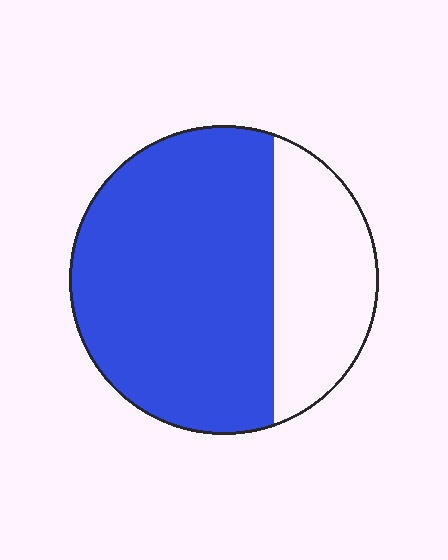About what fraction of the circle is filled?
About two thirds (2/3).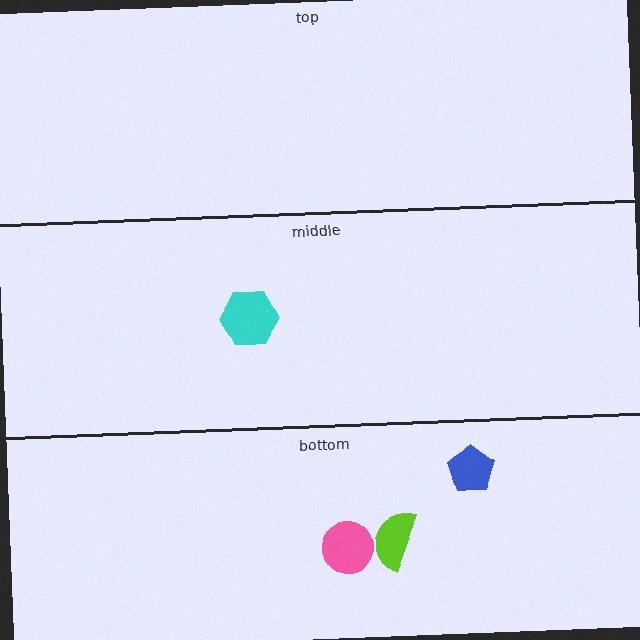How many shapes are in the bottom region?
3.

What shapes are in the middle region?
The cyan hexagon.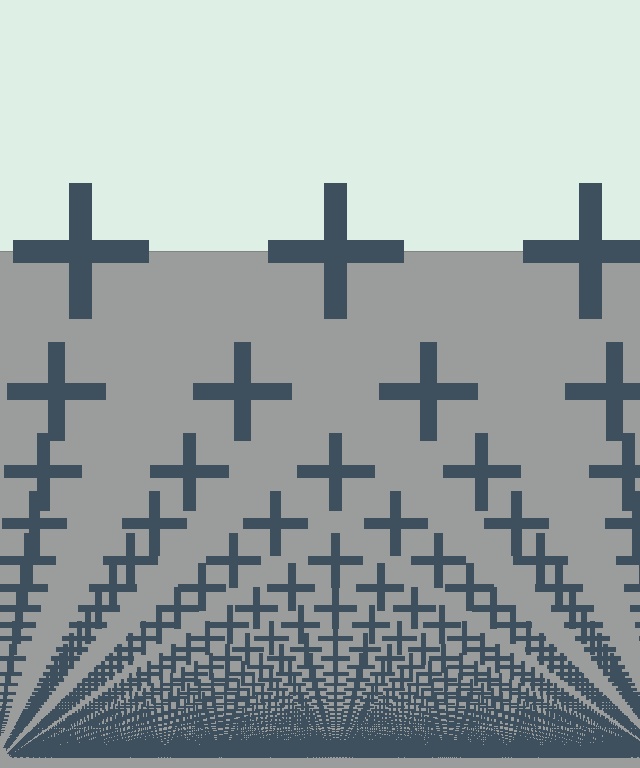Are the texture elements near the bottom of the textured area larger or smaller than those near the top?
Smaller. The gradient is inverted — elements near the bottom are smaller and denser.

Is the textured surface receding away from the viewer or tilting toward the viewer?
The surface appears to tilt toward the viewer. Texture elements get larger and sparser toward the top.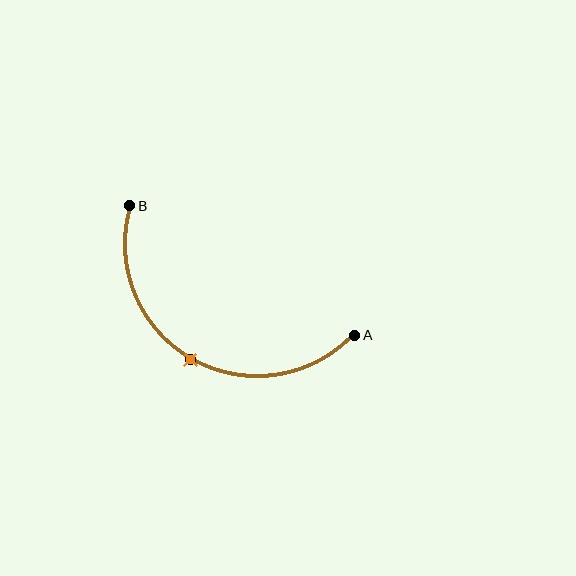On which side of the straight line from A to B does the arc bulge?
The arc bulges below the straight line connecting A and B.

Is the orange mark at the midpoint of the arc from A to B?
Yes. The orange mark lies on the arc at equal arc-length from both A and B — it is the arc midpoint.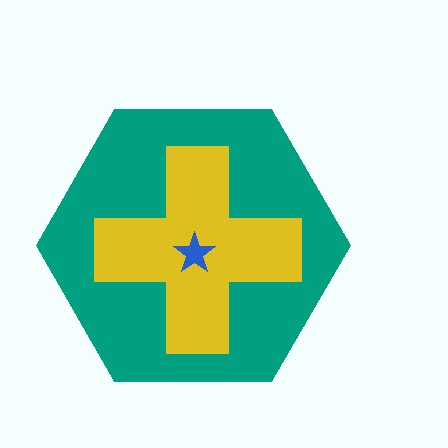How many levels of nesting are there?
3.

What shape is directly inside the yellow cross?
The blue star.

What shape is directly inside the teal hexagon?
The yellow cross.